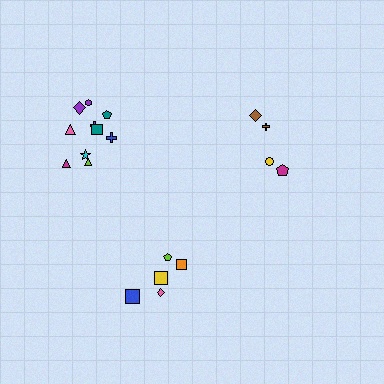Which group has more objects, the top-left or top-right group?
The top-left group.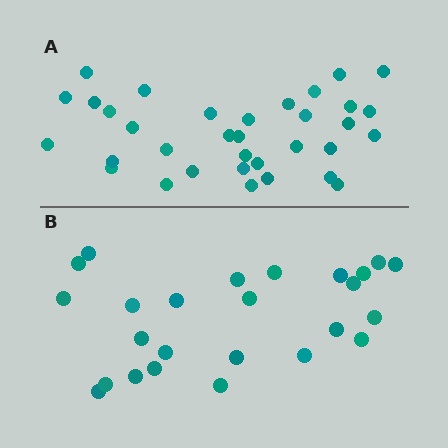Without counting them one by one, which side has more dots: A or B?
Region A (the top region) has more dots.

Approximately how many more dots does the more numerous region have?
Region A has roughly 8 or so more dots than region B.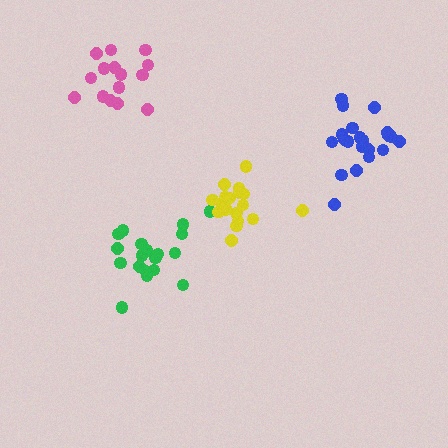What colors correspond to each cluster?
The clusters are colored: green, yellow, pink, blue.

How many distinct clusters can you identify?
There are 4 distinct clusters.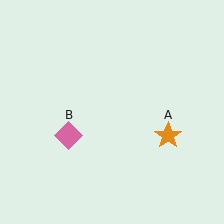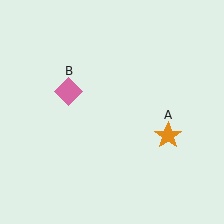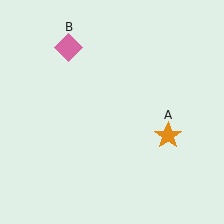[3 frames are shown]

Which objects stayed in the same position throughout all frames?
Orange star (object A) remained stationary.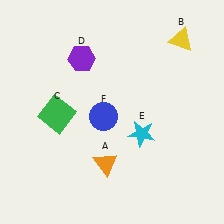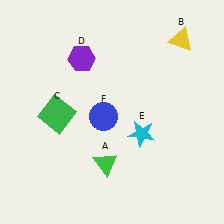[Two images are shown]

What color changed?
The triangle (A) changed from orange in Image 1 to green in Image 2.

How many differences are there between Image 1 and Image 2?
There is 1 difference between the two images.